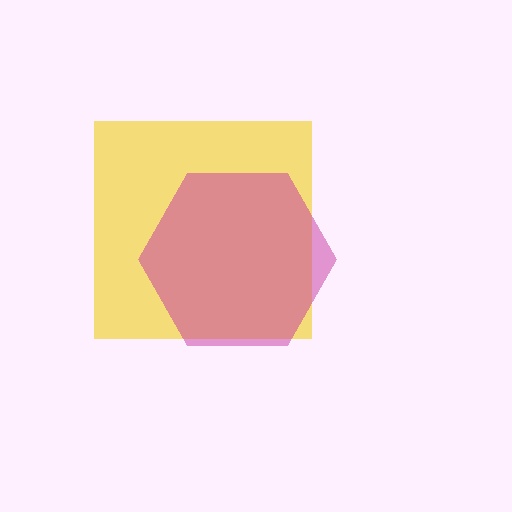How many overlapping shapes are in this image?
There are 2 overlapping shapes in the image.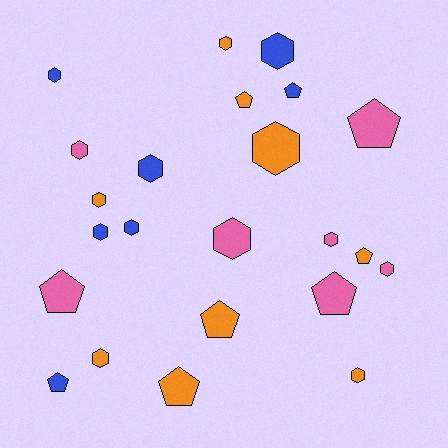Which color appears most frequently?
Orange, with 9 objects.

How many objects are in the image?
There are 23 objects.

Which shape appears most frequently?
Hexagon, with 14 objects.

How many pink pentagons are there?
There are 3 pink pentagons.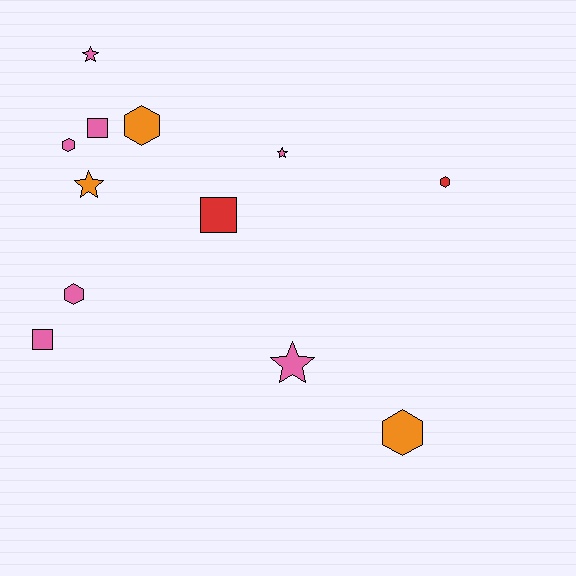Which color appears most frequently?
Pink, with 7 objects.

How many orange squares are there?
There are no orange squares.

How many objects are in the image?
There are 12 objects.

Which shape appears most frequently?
Hexagon, with 5 objects.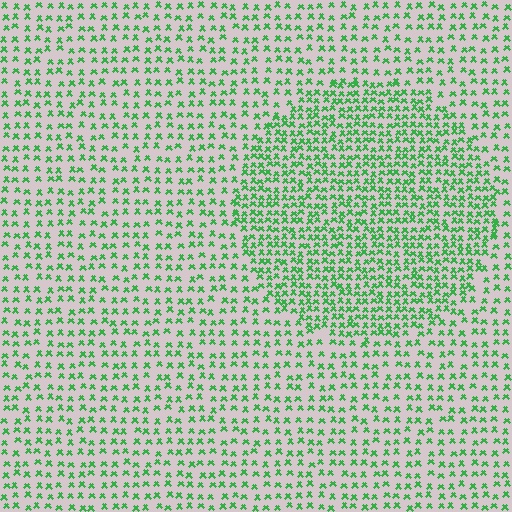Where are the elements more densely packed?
The elements are more densely packed inside the circle boundary.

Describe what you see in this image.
The image contains small green elements arranged at two different densities. A circle-shaped region is visible where the elements are more densely packed than the surrounding area.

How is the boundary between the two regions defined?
The boundary is defined by a change in element density (approximately 1.8x ratio). All elements are the same color, size, and shape.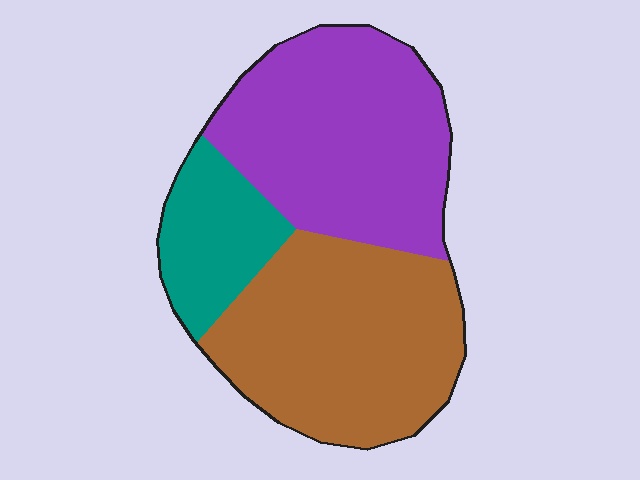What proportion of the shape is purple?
Purple takes up about two fifths (2/5) of the shape.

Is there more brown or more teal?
Brown.